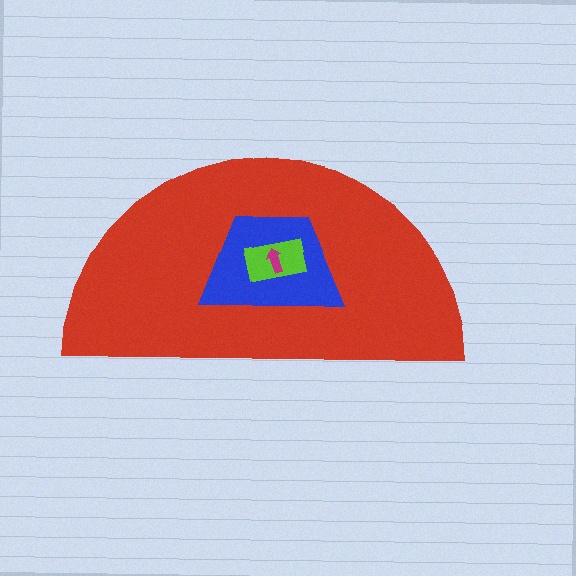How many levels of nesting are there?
4.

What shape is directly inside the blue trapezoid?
The lime rectangle.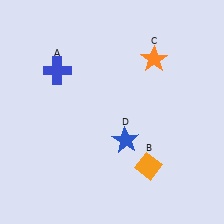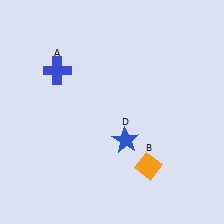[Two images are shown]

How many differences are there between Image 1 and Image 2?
There is 1 difference between the two images.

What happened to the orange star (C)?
The orange star (C) was removed in Image 2. It was in the top-right area of Image 1.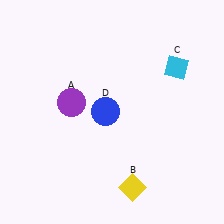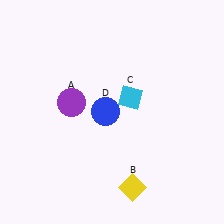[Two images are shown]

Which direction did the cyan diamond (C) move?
The cyan diamond (C) moved left.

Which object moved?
The cyan diamond (C) moved left.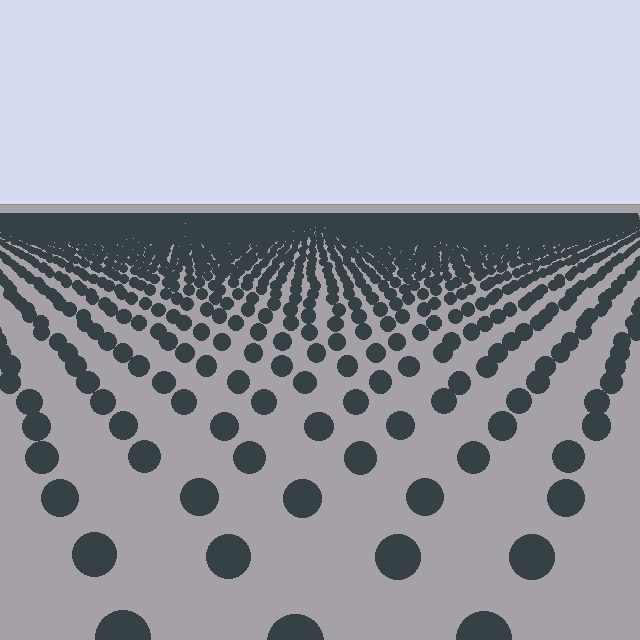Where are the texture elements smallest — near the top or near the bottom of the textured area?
Near the top.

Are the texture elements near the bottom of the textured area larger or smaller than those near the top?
Larger. Near the bottom, elements are closer to the viewer and appear at a bigger on-screen size.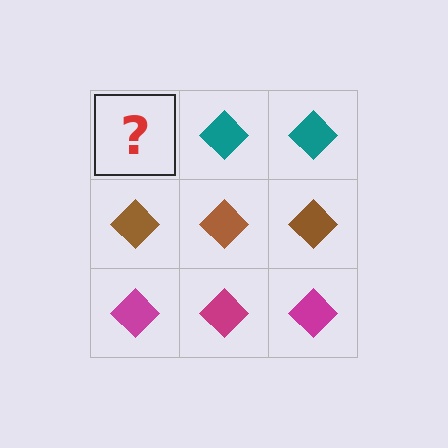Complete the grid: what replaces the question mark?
The question mark should be replaced with a teal diamond.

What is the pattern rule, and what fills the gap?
The rule is that each row has a consistent color. The gap should be filled with a teal diamond.